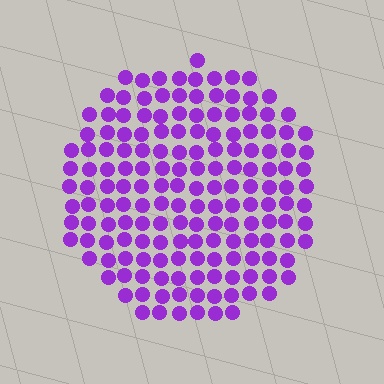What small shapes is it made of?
It is made of small circles.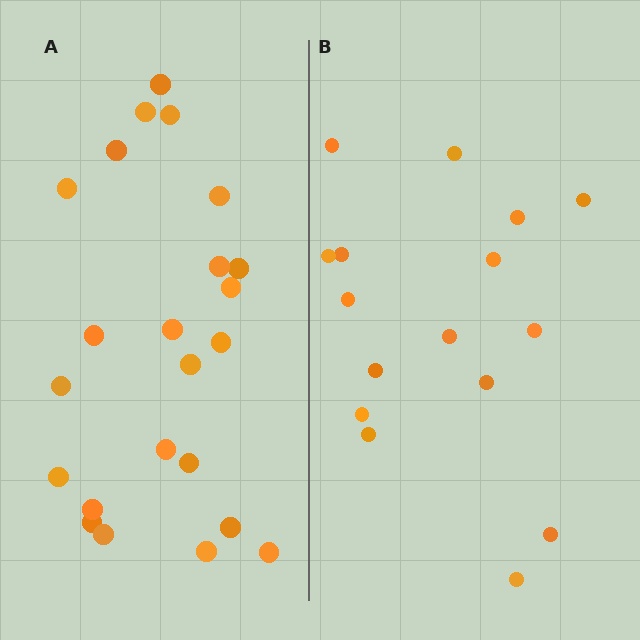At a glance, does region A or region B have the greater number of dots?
Region A (the left region) has more dots.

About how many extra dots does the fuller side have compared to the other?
Region A has roughly 8 or so more dots than region B.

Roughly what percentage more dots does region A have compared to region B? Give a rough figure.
About 45% more.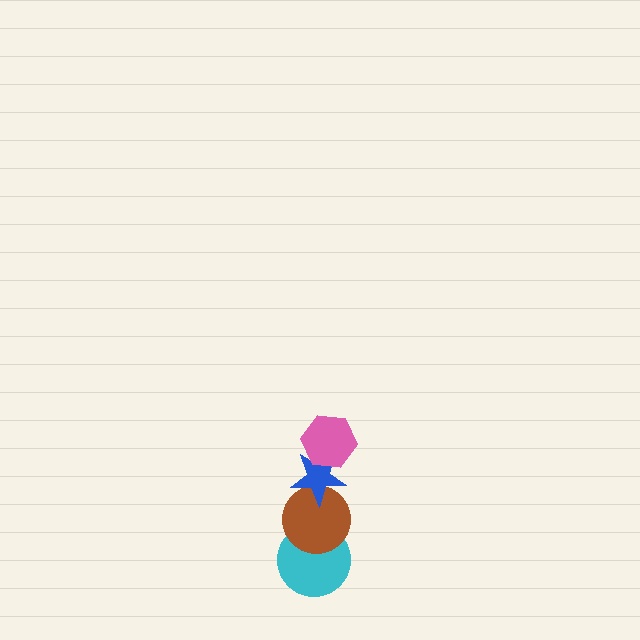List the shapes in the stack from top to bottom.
From top to bottom: the pink hexagon, the blue star, the brown circle, the cyan circle.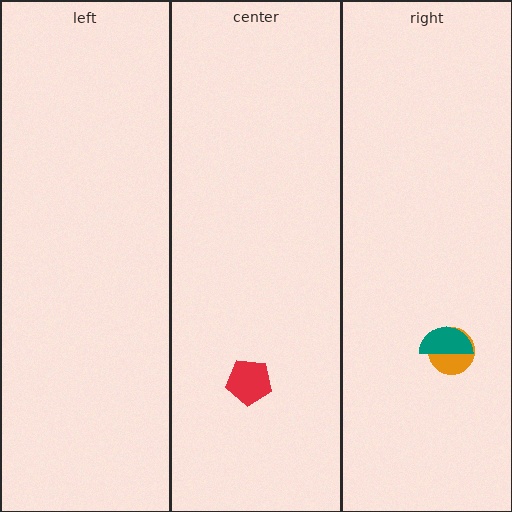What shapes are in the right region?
The orange circle, the teal semicircle.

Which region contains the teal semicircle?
The right region.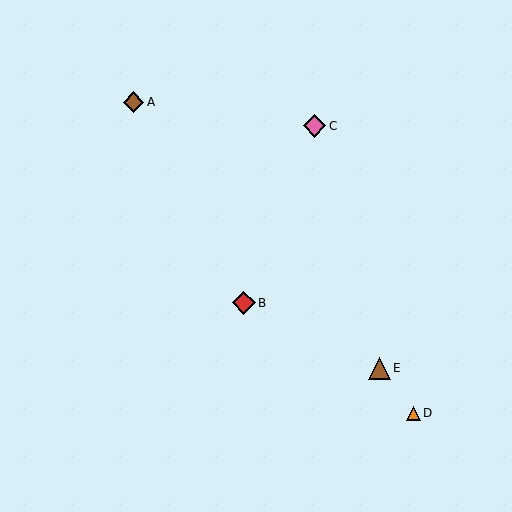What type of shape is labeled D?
Shape D is an orange triangle.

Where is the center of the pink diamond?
The center of the pink diamond is at (314, 126).